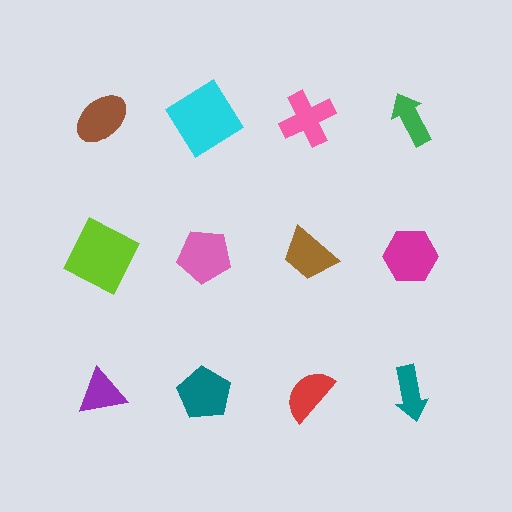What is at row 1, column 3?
A pink cross.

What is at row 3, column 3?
A red semicircle.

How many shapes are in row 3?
4 shapes.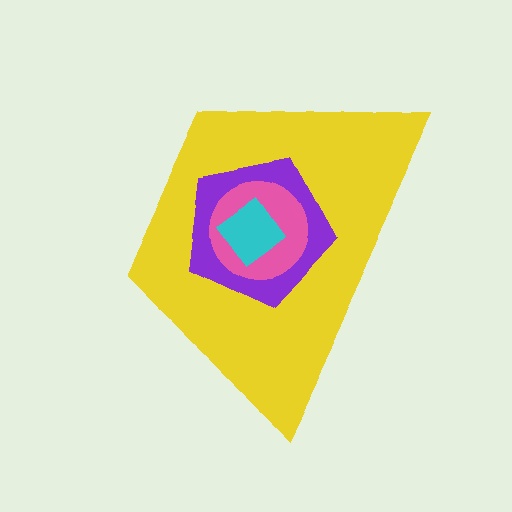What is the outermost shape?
The yellow trapezoid.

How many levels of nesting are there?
4.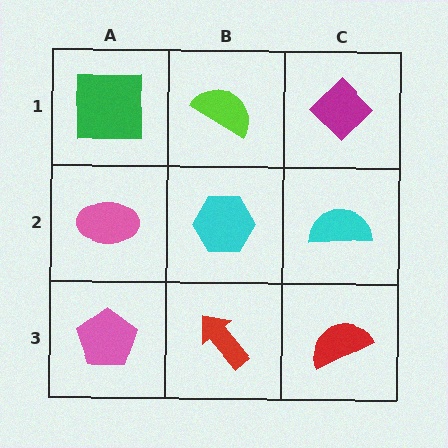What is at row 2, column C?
A cyan semicircle.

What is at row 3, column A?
A pink pentagon.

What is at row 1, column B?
A lime semicircle.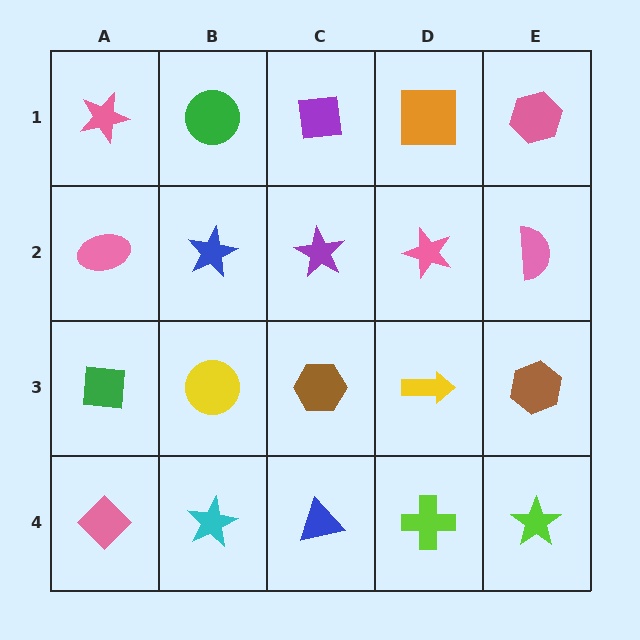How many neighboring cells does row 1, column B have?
3.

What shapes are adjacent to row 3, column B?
A blue star (row 2, column B), a cyan star (row 4, column B), a green square (row 3, column A), a brown hexagon (row 3, column C).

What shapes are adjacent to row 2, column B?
A green circle (row 1, column B), a yellow circle (row 3, column B), a pink ellipse (row 2, column A), a purple star (row 2, column C).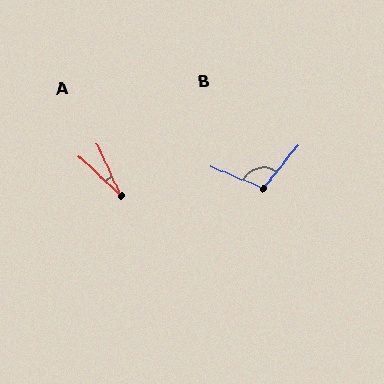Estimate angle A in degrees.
Approximately 23 degrees.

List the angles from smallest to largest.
A (23°), B (107°).